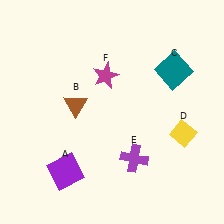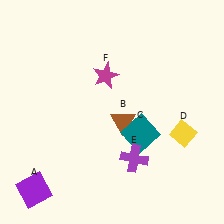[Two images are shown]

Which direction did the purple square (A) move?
The purple square (A) moved left.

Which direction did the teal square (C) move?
The teal square (C) moved down.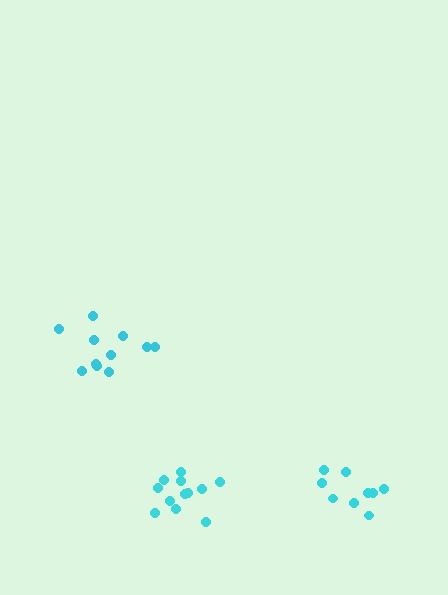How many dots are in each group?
Group 1: 12 dots, Group 2: 9 dots, Group 3: 11 dots (32 total).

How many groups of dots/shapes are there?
There are 3 groups.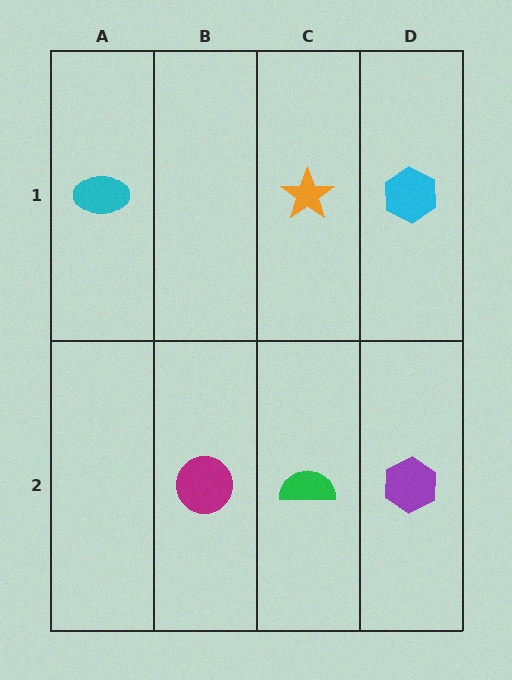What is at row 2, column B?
A magenta circle.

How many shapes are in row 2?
3 shapes.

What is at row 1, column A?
A cyan ellipse.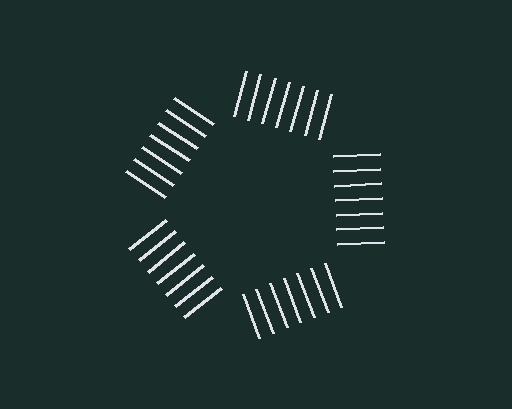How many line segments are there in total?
35 — 7 along each of the 5 edges.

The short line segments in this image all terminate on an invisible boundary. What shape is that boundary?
An illusory pentagon — the line segments terminate on its edges but no continuous stroke is drawn.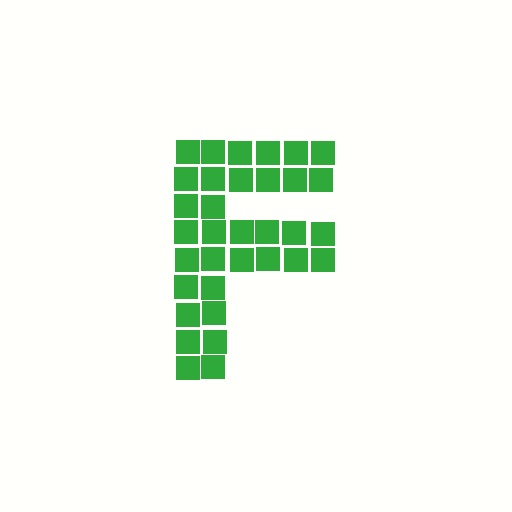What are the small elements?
The small elements are squares.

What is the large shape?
The large shape is the letter F.